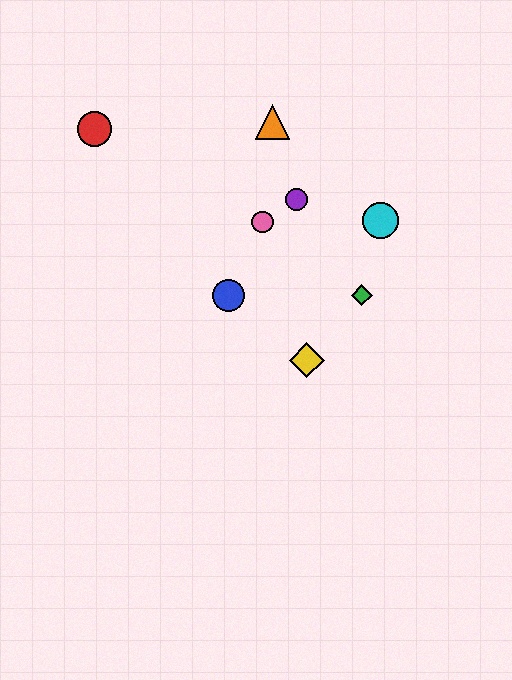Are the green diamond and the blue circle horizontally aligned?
Yes, both are at y≈295.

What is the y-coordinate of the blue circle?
The blue circle is at y≈295.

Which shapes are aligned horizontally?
The blue circle, the green diamond are aligned horizontally.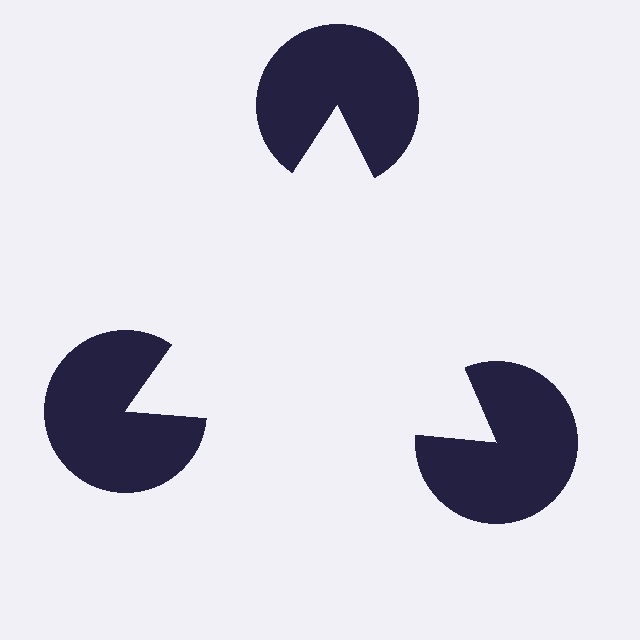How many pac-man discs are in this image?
There are 3 — one at each vertex of the illusory triangle.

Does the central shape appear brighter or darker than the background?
It typically appears slightly brighter than the background, even though no actual brightness change is drawn.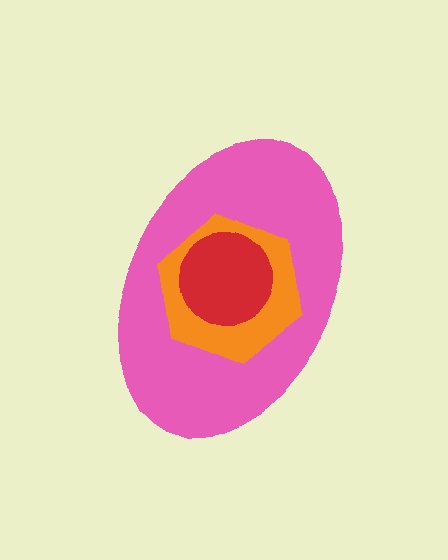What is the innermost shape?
The red circle.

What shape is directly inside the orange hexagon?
The red circle.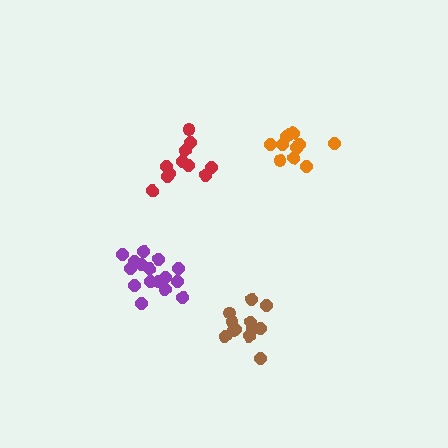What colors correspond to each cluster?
The clusters are colored: red, brown, purple, orange.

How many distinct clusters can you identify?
There are 4 distinct clusters.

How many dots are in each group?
Group 1: 11 dots, Group 2: 12 dots, Group 3: 16 dots, Group 4: 11 dots (50 total).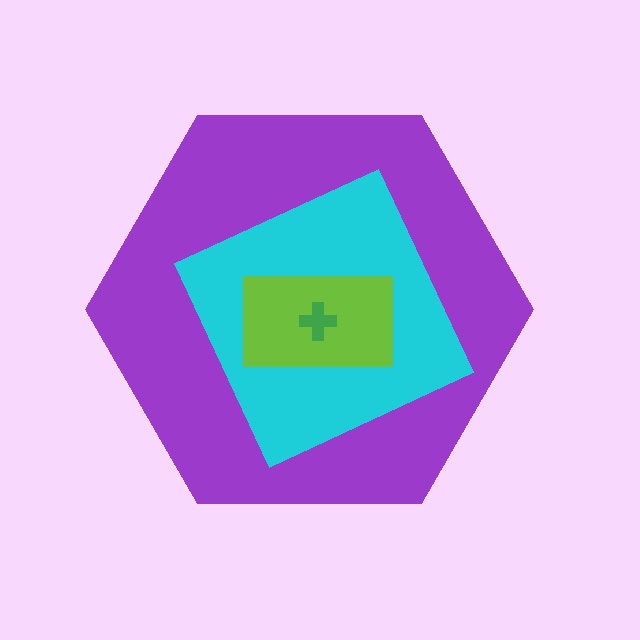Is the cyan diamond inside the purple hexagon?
Yes.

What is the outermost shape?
The purple hexagon.